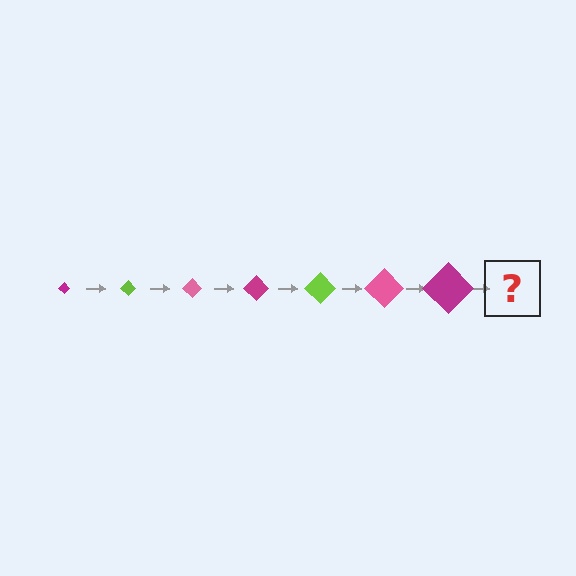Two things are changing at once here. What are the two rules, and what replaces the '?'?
The two rules are that the diamond grows larger each step and the color cycles through magenta, lime, and pink. The '?' should be a lime diamond, larger than the previous one.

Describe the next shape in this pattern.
It should be a lime diamond, larger than the previous one.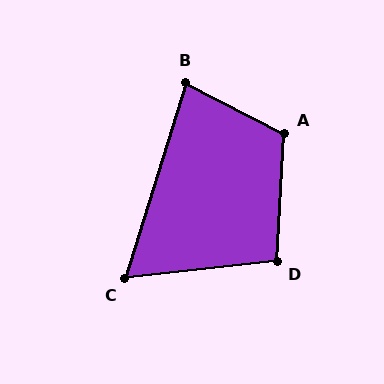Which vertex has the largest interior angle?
A, at approximately 114 degrees.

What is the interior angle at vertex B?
Approximately 80 degrees (acute).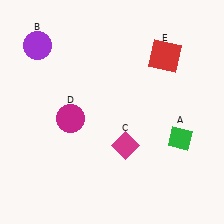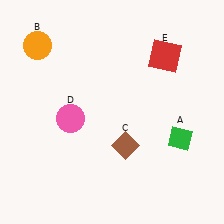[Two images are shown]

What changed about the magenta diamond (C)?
In Image 1, C is magenta. In Image 2, it changed to brown.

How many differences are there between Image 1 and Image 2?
There are 3 differences between the two images.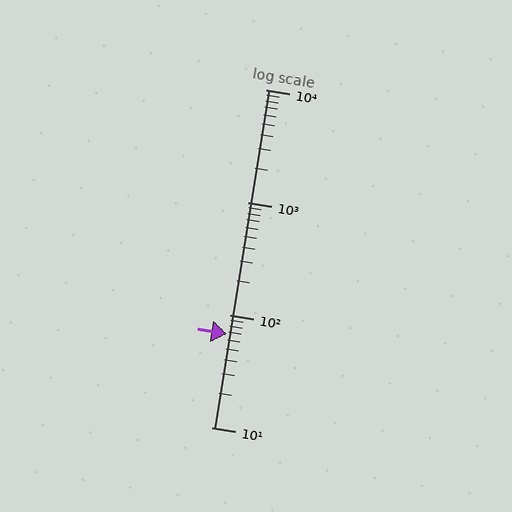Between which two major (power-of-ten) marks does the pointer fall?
The pointer is between 10 and 100.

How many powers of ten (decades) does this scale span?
The scale spans 3 decades, from 10 to 10000.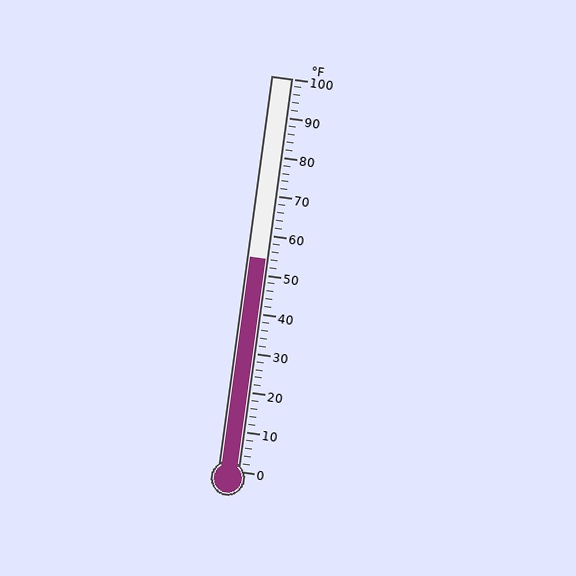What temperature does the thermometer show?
The thermometer shows approximately 54°F.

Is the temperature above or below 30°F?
The temperature is above 30°F.